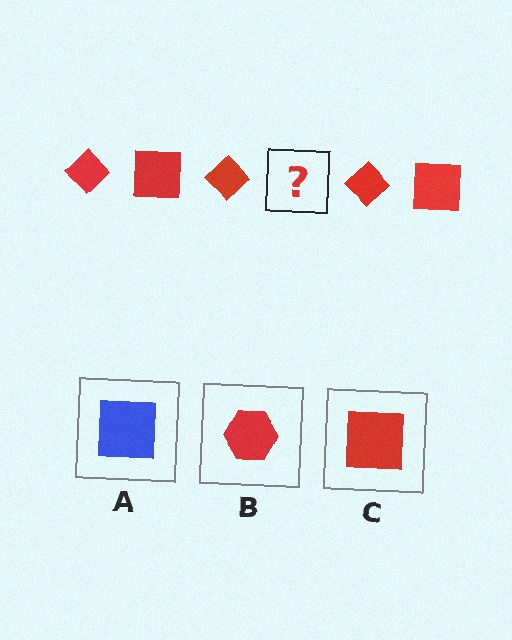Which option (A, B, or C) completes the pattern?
C.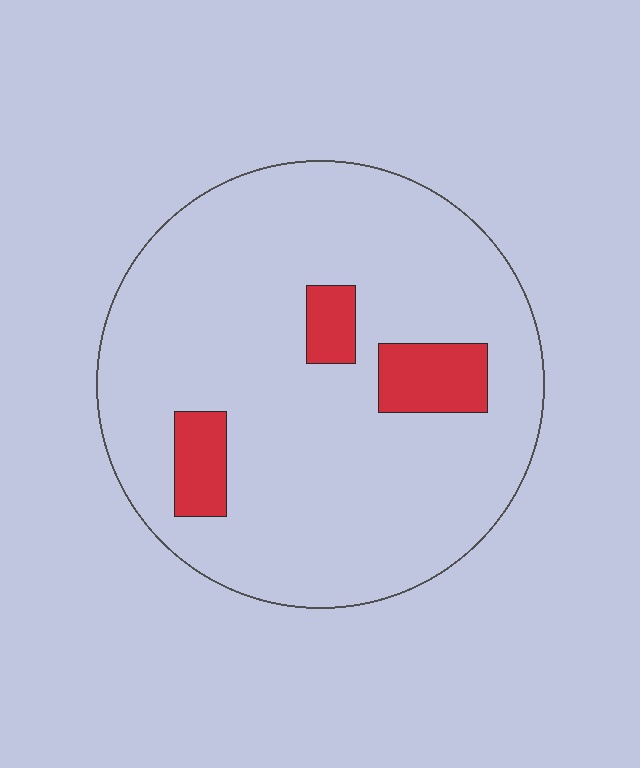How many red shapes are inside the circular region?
3.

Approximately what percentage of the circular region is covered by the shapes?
Approximately 10%.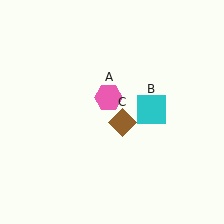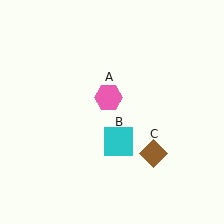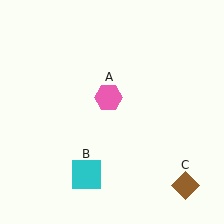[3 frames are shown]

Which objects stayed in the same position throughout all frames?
Pink hexagon (object A) remained stationary.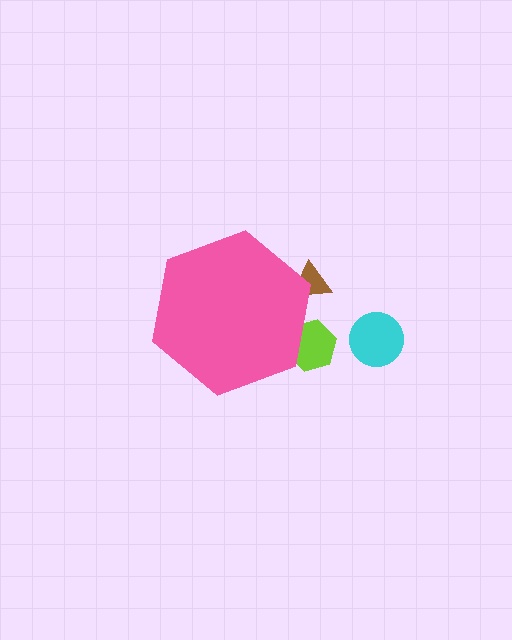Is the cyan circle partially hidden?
No, the cyan circle is fully visible.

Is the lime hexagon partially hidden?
Yes, the lime hexagon is partially hidden behind the pink hexagon.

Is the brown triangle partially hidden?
Yes, the brown triangle is partially hidden behind the pink hexagon.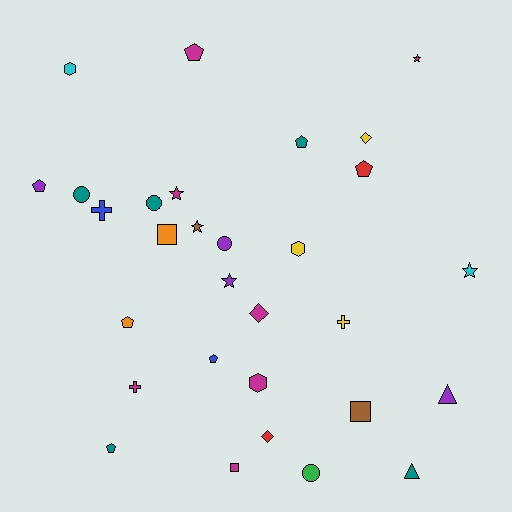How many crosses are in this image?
There are 3 crosses.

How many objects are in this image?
There are 30 objects.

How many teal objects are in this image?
There are 5 teal objects.